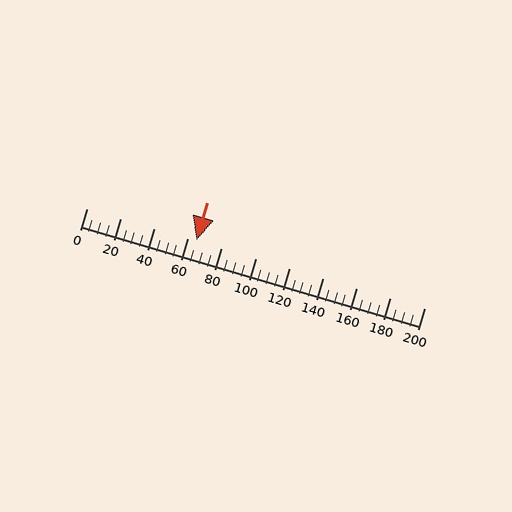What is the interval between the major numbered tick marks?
The major tick marks are spaced 20 units apart.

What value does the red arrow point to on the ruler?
The red arrow points to approximately 65.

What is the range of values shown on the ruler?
The ruler shows values from 0 to 200.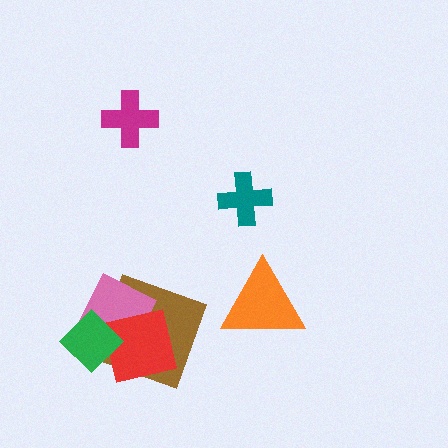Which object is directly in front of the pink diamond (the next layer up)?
The red square is directly in front of the pink diamond.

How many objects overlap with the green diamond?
3 objects overlap with the green diamond.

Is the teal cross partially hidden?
No, no other shape covers it.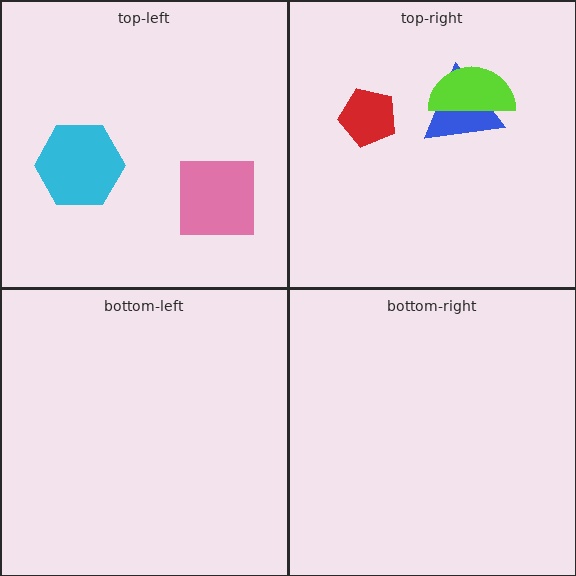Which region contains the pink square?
The top-left region.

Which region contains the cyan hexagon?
The top-left region.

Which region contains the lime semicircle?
The top-right region.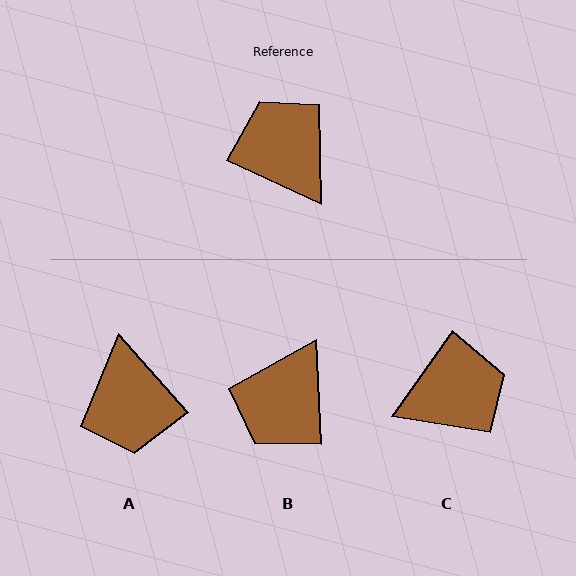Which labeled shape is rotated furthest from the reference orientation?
A, about 157 degrees away.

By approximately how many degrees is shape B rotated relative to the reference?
Approximately 118 degrees counter-clockwise.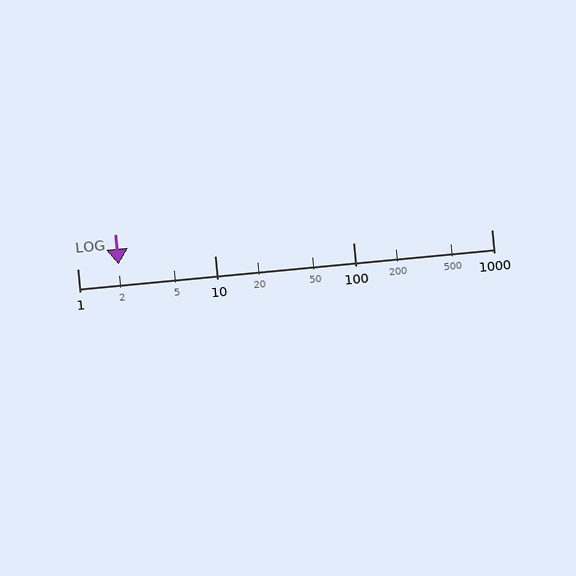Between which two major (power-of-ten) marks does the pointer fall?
The pointer is between 1 and 10.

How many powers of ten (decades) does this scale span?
The scale spans 3 decades, from 1 to 1000.